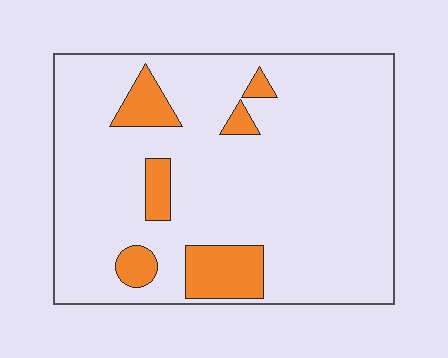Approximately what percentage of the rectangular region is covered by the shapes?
Approximately 15%.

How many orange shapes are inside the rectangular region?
6.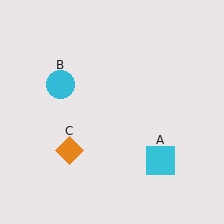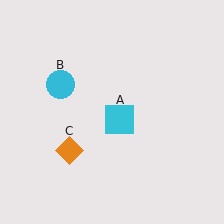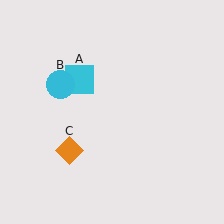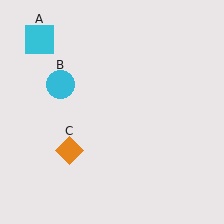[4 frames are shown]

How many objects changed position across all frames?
1 object changed position: cyan square (object A).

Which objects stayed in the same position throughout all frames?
Cyan circle (object B) and orange diamond (object C) remained stationary.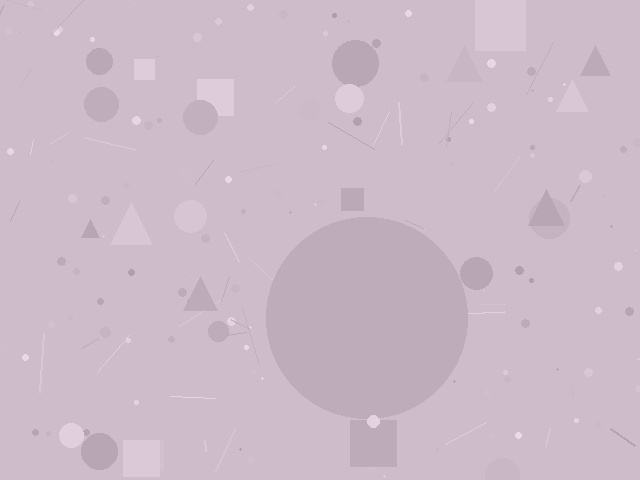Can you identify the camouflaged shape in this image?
The camouflaged shape is a circle.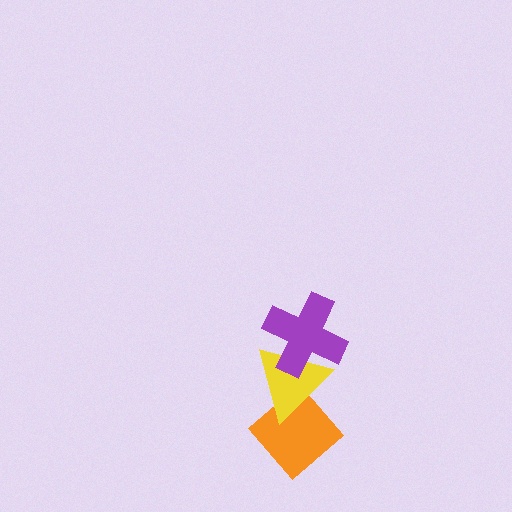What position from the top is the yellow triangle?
The yellow triangle is 2nd from the top.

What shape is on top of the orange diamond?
The yellow triangle is on top of the orange diamond.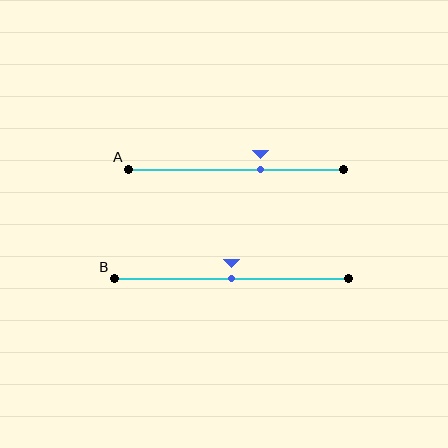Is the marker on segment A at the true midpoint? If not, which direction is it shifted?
No, the marker on segment A is shifted to the right by about 11% of the segment length.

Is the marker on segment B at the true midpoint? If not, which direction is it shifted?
Yes, the marker on segment B is at the true midpoint.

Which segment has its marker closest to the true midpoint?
Segment B has its marker closest to the true midpoint.